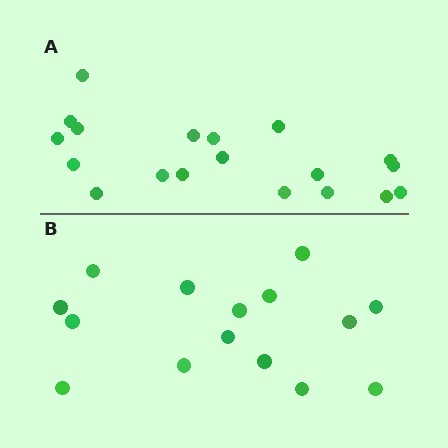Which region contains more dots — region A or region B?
Region A (the top region) has more dots.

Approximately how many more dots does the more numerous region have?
Region A has about 4 more dots than region B.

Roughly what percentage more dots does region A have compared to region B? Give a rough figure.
About 25% more.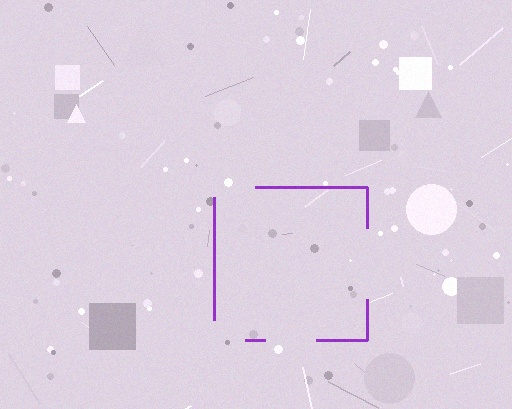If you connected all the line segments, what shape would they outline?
They would outline a square.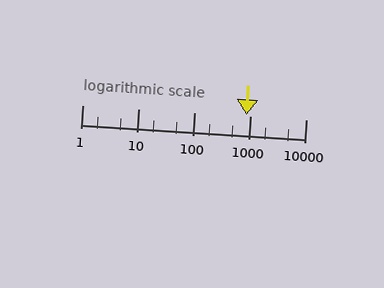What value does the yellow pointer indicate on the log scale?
The pointer indicates approximately 870.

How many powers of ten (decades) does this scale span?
The scale spans 4 decades, from 1 to 10000.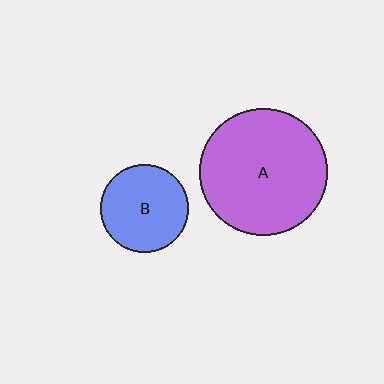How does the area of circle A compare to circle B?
Approximately 2.1 times.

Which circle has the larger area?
Circle A (purple).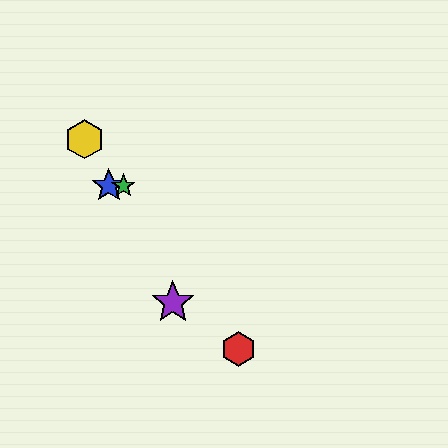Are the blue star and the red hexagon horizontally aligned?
No, the blue star is at y≈186 and the red hexagon is at y≈349.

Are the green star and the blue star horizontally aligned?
Yes, both are at y≈186.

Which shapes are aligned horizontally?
The blue star, the green star are aligned horizontally.